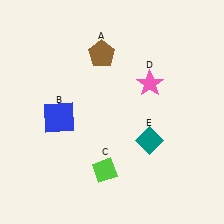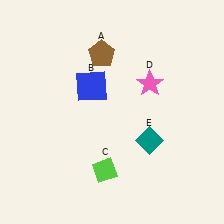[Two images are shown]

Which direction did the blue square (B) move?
The blue square (B) moved right.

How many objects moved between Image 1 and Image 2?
1 object moved between the two images.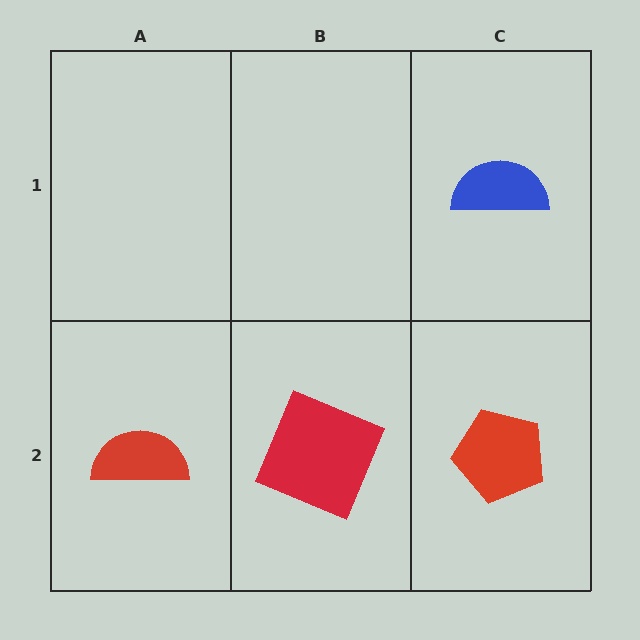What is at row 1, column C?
A blue semicircle.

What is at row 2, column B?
A red square.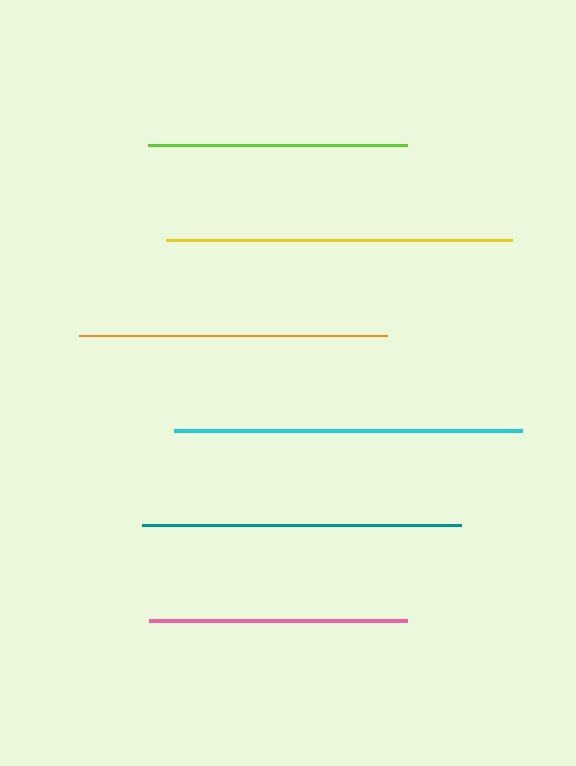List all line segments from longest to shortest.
From longest to shortest: cyan, yellow, teal, orange, lime, pink.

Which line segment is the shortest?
The pink line is the shortest at approximately 258 pixels.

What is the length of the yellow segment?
The yellow segment is approximately 346 pixels long.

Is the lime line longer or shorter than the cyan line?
The cyan line is longer than the lime line.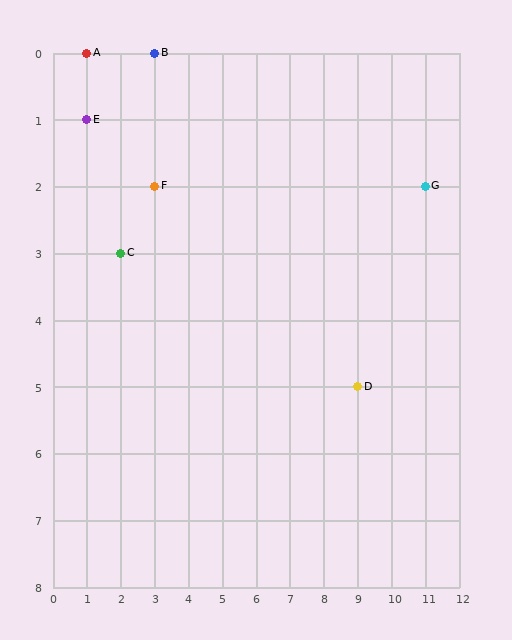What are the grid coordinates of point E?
Point E is at grid coordinates (1, 1).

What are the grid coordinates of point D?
Point D is at grid coordinates (9, 5).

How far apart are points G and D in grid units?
Points G and D are 2 columns and 3 rows apart (about 3.6 grid units diagonally).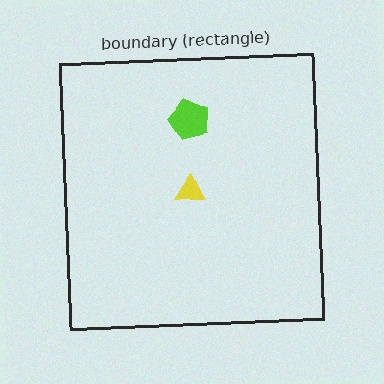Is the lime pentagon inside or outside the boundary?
Inside.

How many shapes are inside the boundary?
2 inside, 0 outside.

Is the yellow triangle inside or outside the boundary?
Inside.